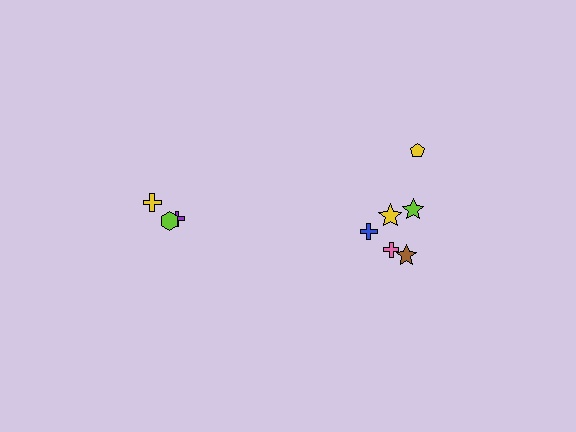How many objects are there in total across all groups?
There are 9 objects.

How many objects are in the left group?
There are 3 objects.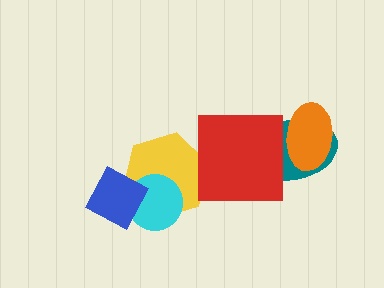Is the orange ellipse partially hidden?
No, no other shape covers it.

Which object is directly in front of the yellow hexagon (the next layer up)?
The cyan circle is directly in front of the yellow hexagon.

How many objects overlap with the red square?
2 objects overlap with the red square.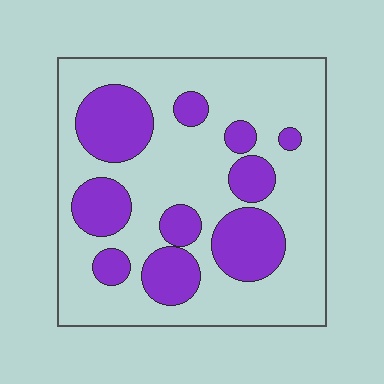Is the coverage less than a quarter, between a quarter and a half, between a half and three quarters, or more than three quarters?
Between a quarter and a half.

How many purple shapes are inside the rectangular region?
10.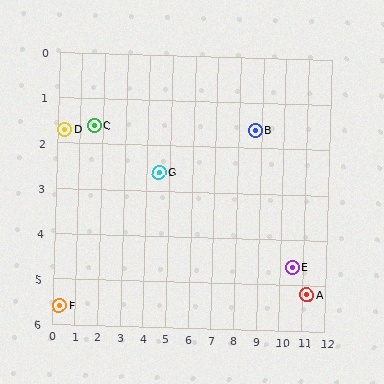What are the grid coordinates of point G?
Point G is at approximately (4.5, 2.6).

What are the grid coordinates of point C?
Point C is at approximately (1.6, 1.6).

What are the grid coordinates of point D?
Point D is at approximately (0.3, 1.7).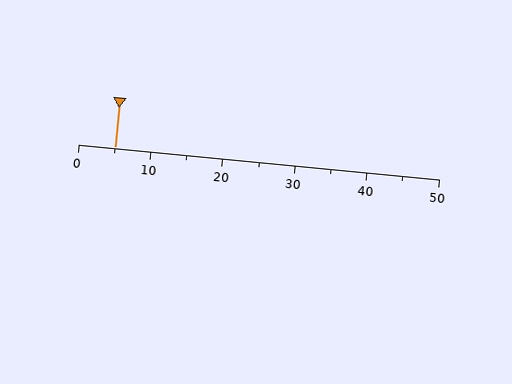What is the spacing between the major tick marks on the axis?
The major ticks are spaced 10 apart.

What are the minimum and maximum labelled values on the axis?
The axis runs from 0 to 50.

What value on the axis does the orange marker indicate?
The marker indicates approximately 5.